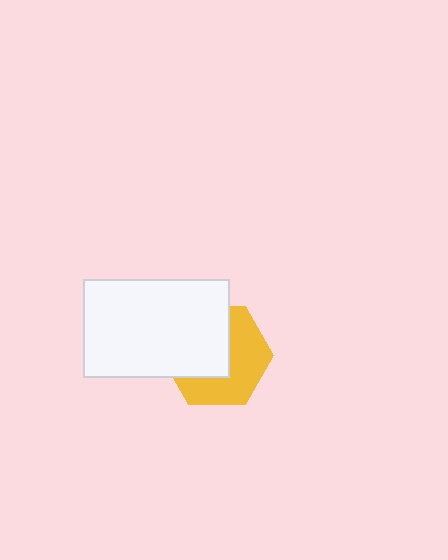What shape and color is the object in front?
The object in front is a white rectangle.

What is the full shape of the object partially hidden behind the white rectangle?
The partially hidden object is a yellow hexagon.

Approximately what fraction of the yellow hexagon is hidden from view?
Roughly 49% of the yellow hexagon is hidden behind the white rectangle.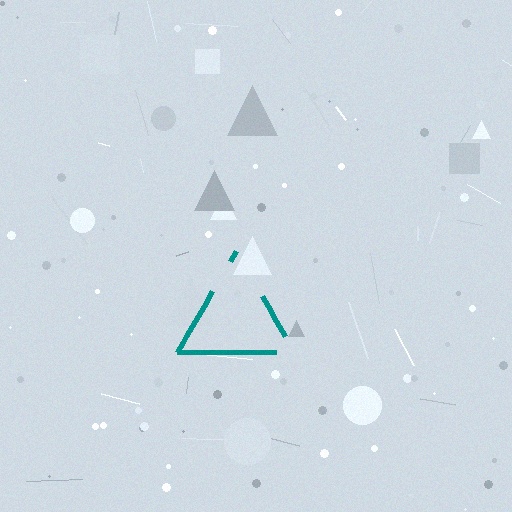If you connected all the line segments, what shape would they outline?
They would outline a triangle.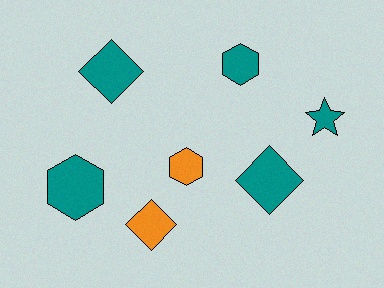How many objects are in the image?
There are 7 objects.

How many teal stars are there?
There is 1 teal star.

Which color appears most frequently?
Teal, with 5 objects.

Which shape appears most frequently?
Hexagon, with 3 objects.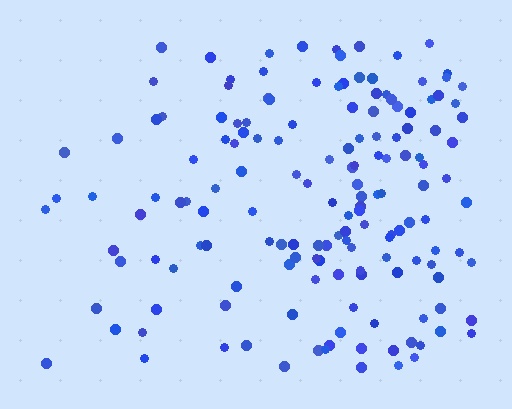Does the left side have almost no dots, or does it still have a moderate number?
Still a moderate number, just noticeably fewer than the right.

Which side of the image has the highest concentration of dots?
The right.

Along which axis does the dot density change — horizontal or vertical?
Horizontal.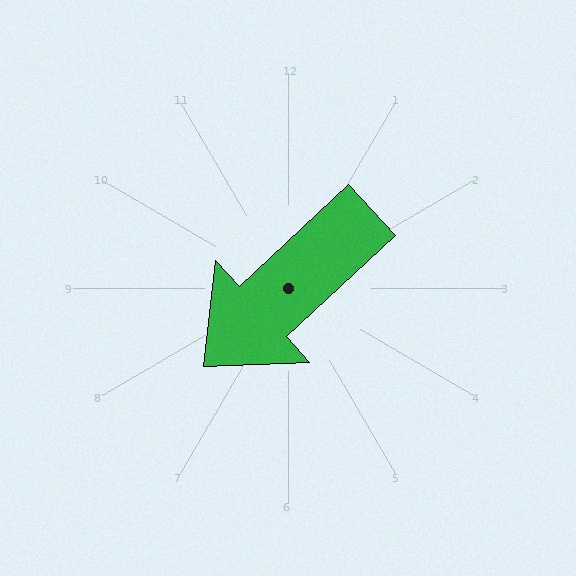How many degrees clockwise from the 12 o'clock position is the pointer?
Approximately 227 degrees.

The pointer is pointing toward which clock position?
Roughly 8 o'clock.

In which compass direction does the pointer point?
Southwest.